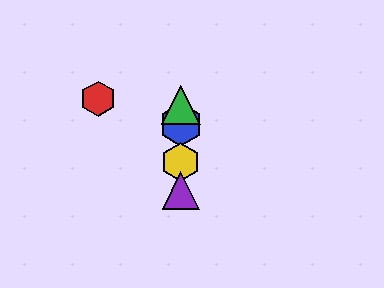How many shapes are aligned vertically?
4 shapes (the blue hexagon, the green triangle, the yellow hexagon, the purple triangle) are aligned vertically.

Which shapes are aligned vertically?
The blue hexagon, the green triangle, the yellow hexagon, the purple triangle are aligned vertically.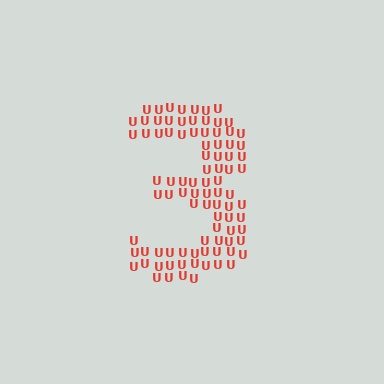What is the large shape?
The large shape is the digit 3.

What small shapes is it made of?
It is made of small letter U's.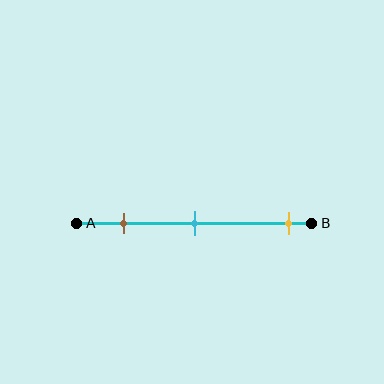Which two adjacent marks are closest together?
The brown and cyan marks are the closest adjacent pair.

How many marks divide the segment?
There are 3 marks dividing the segment.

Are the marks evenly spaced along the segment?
No, the marks are not evenly spaced.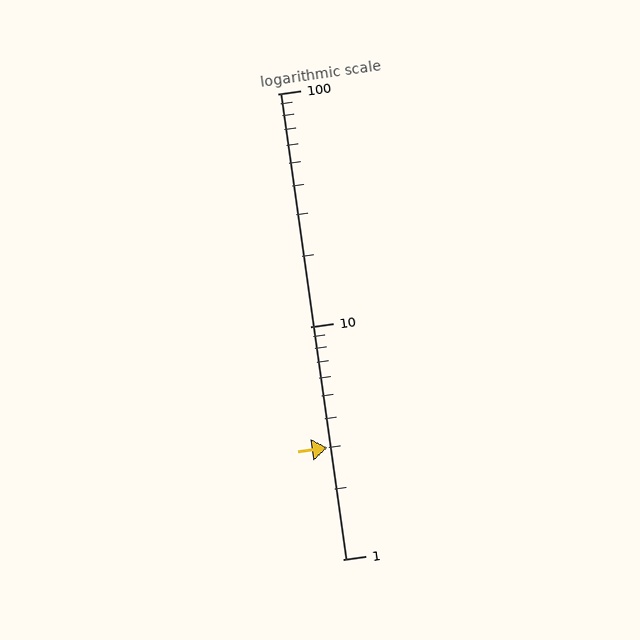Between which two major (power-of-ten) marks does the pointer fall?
The pointer is between 1 and 10.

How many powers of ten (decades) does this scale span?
The scale spans 2 decades, from 1 to 100.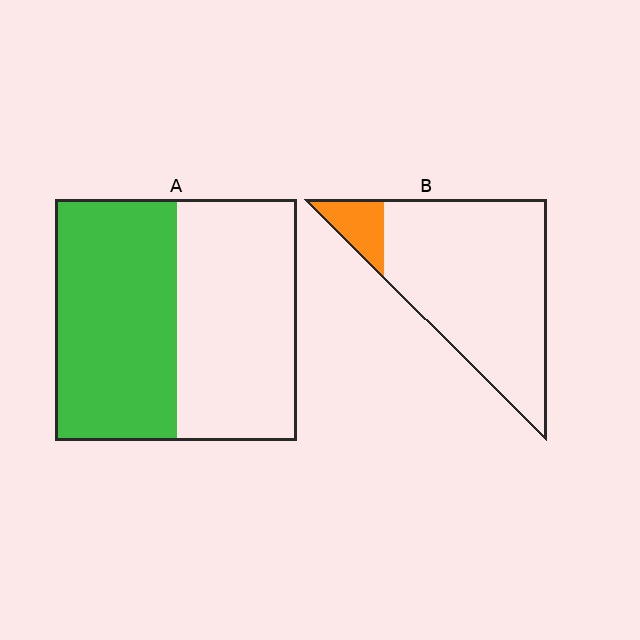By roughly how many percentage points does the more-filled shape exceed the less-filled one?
By roughly 40 percentage points (A over B).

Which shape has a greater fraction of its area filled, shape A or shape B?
Shape A.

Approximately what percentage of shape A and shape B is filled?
A is approximately 50% and B is approximately 10%.